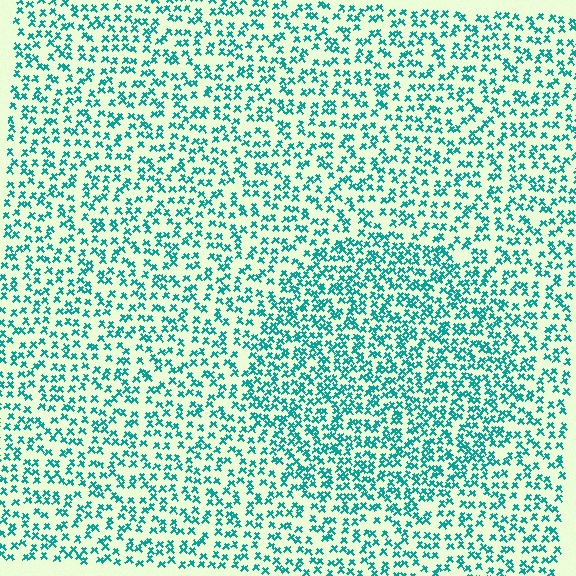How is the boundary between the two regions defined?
The boundary is defined by a change in element density (approximately 1.6x ratio). All elements are the same color, size, and shape.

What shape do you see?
I see a circle.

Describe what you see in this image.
The image contains small teal elements arranged at two different densities. A circle-shaped region is visible where the elements are more densely packed than the surrounding area.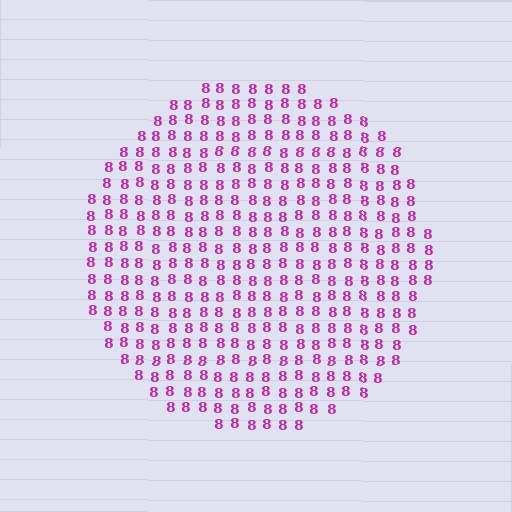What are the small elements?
The small elements are digit 8's.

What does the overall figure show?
The overall figure shows a circle.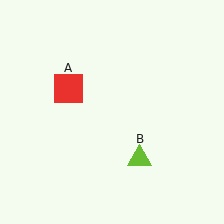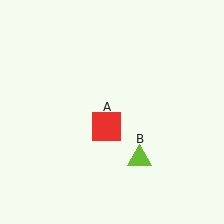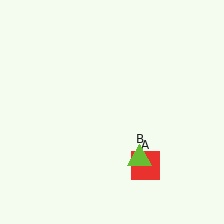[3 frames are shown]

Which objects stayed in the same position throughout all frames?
Lime triangle (object B) remained stationary.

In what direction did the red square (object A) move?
The red square (object A) moved down and to the right.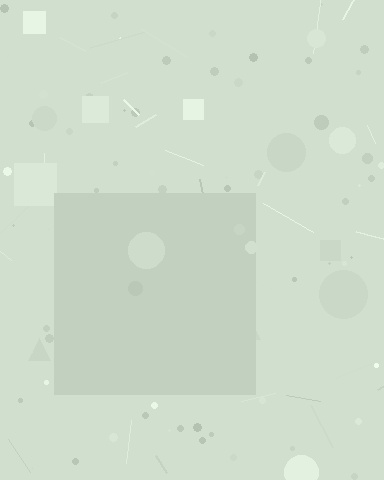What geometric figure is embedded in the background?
A square is embedded in the background.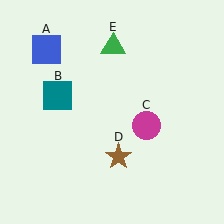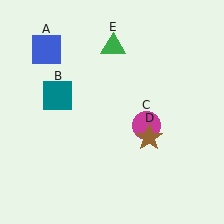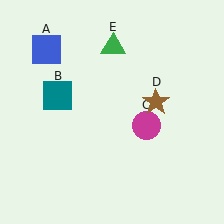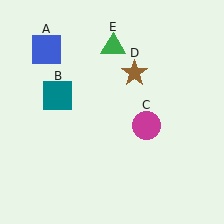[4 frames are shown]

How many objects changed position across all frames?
1 object changed position: brown star (object D).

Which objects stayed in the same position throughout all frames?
Blue square (object A) and teal square (object B) and magenta circle (object C) and green triangle (object E) remained stationary.